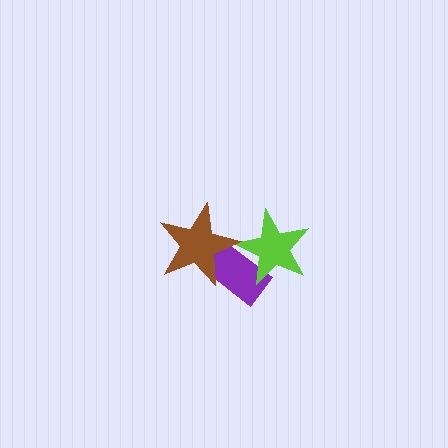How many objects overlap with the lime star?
2 objects overlap with the lime star.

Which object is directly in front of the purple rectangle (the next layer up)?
The lime star is directly in front of the purple rectangle.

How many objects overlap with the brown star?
2 objects overlap with the brown star.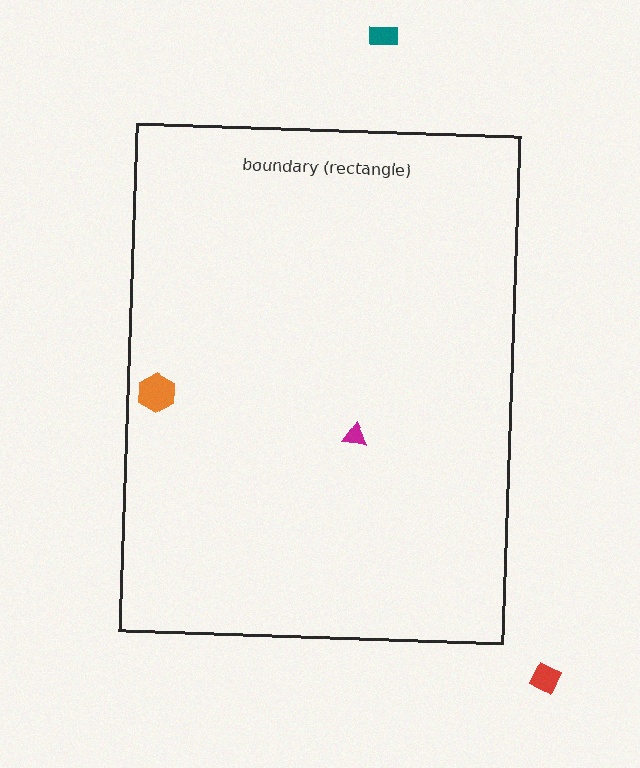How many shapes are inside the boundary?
2 inside, 2 outside.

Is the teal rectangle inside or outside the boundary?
Outside.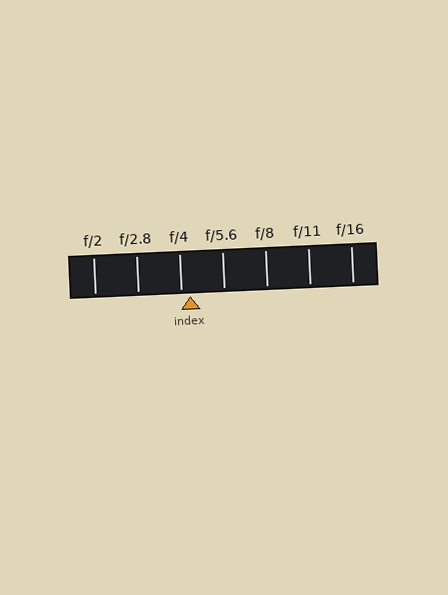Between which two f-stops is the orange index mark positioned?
The index mark is between f/4 and f/5.6.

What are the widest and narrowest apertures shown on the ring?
The widest aperture shown is f/2 and the narrowest is f/16.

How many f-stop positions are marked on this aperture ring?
There are 7 f-stop positions marked.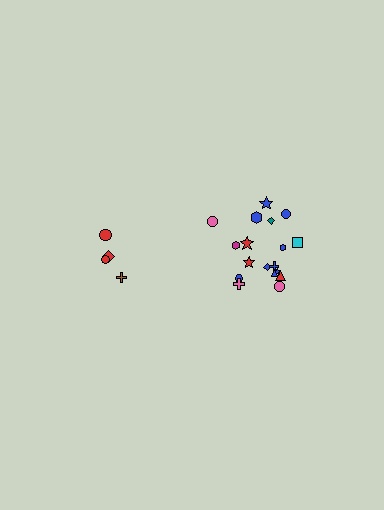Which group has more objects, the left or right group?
The right group.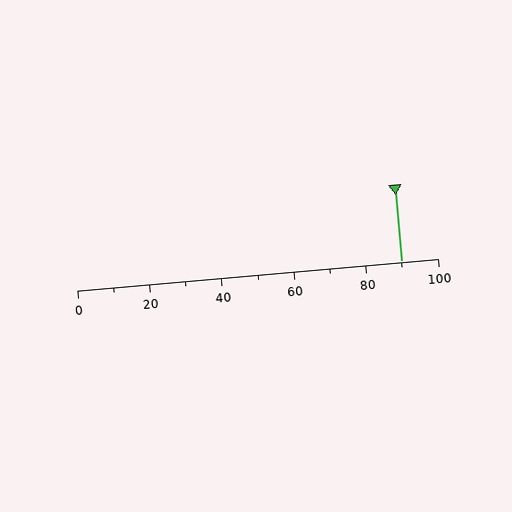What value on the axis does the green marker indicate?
The marker indicates approximately 90.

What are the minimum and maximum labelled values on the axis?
The axis runs from 0 to 100.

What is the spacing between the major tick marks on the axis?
The major ticks are spaced 20 apart.